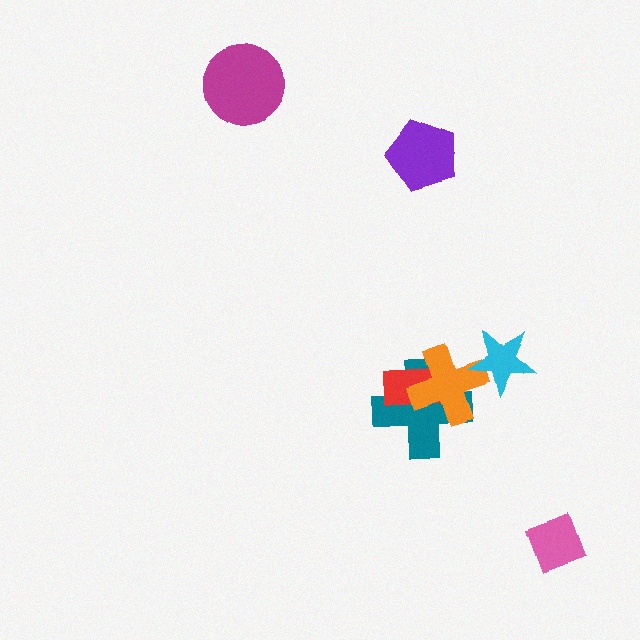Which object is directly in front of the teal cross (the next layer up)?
The red rectangle is directly in front of the teal cross.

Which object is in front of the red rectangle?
The orange cross is in front of the red rectangle.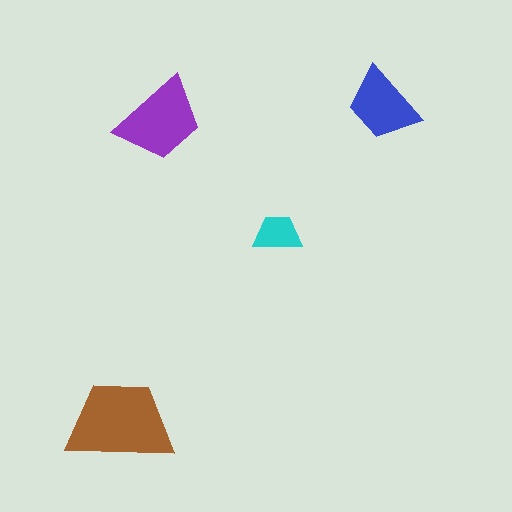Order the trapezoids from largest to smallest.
the brown one, the purple one, the blue one, the cyan one.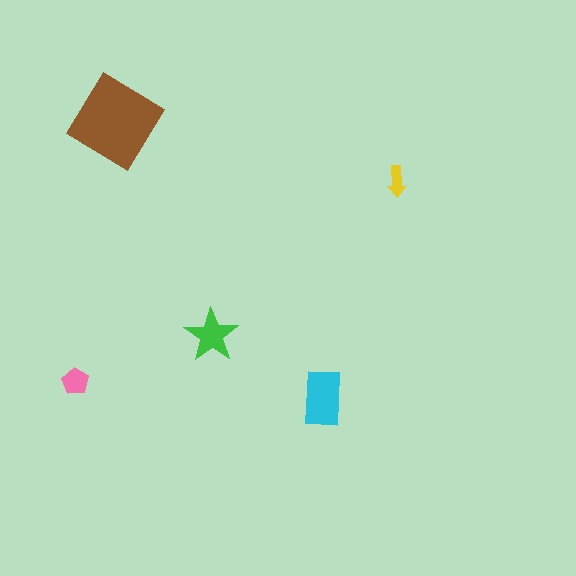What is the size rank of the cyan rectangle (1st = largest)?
2nd.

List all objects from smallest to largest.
The yellow arrow, the pink pentagon, the green star, the cyan rectangle, the brown diamond.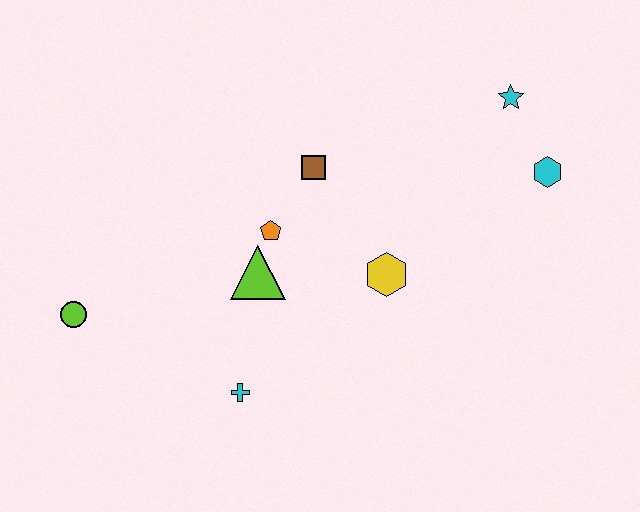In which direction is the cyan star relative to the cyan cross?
The cyan star is above the cyan cross.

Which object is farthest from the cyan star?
The lime circle is farthest from the cyan star.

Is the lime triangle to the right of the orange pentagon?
No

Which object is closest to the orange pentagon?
The lime triangle is closest to the orange pentagon.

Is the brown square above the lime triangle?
Yes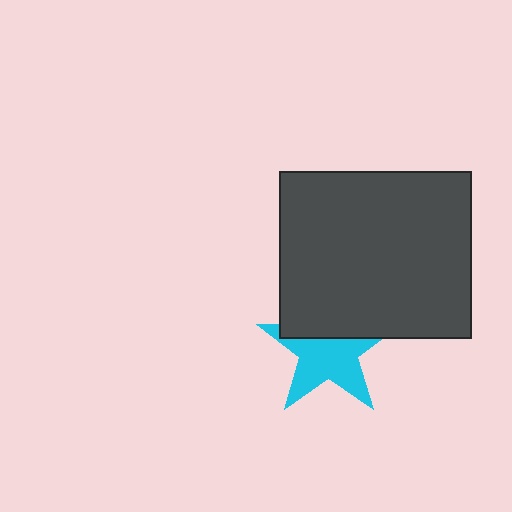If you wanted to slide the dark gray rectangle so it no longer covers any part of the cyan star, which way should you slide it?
Slide it up — that is the most direct way to separate the two shapes.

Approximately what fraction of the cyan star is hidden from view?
Roughly 40% of the cyan star is hidden behind the dark gray rectangle.